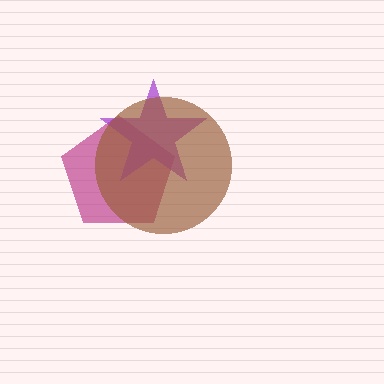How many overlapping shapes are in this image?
There are 3 overlapping shapes in the image.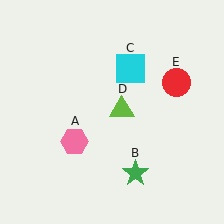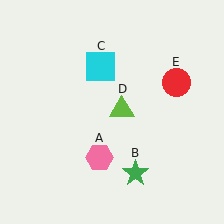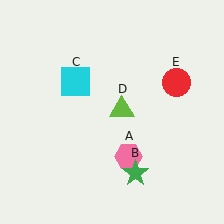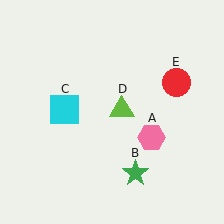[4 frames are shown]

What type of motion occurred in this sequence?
The pink hexagon (object A), cyan square (object C) rotated counterclockwise around the center of the scene.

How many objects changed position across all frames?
2 objects changed position: pink hexagon (object A), cyan square (object C).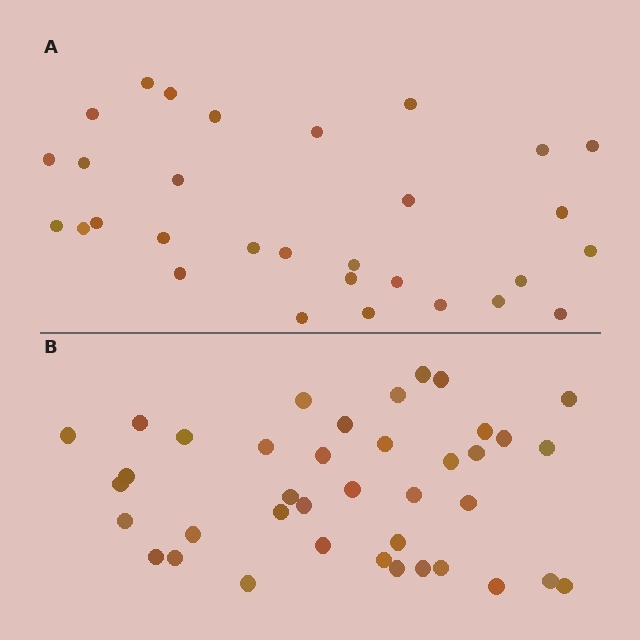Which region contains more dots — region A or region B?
Region B (the bottom region) has more dots.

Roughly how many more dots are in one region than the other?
Region B has roughly 8 or so more dots than region A.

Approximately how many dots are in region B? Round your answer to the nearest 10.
About 40 dots. (The exact count is 39, which rounds to 40.)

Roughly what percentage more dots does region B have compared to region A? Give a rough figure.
About 30% more.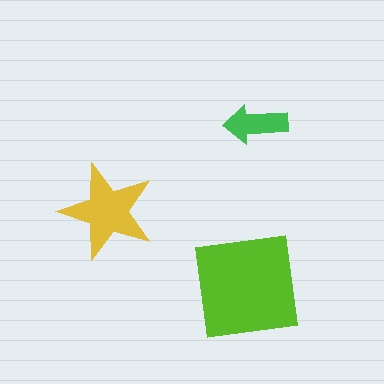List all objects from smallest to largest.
The green arrow, the yellow star, the lime square.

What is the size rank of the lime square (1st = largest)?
1st.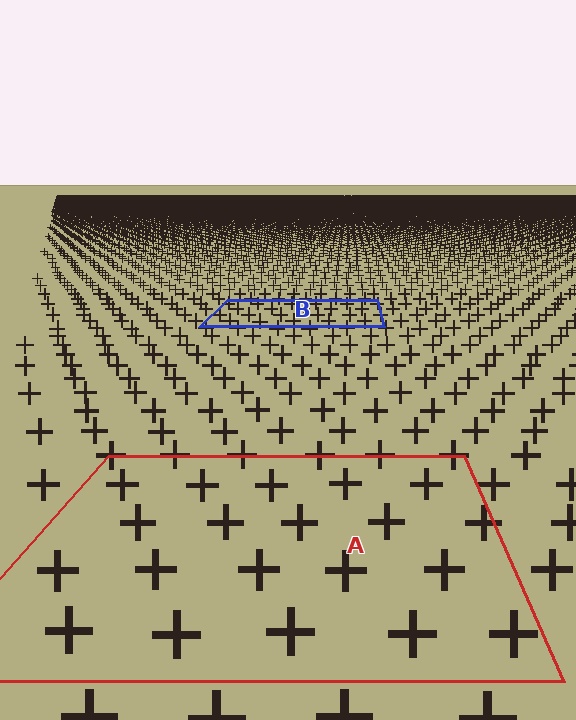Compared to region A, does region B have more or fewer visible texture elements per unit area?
Region B has more texture elements per unit area — they are packed more densely because it is farther away.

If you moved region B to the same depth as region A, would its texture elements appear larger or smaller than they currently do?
They would appear larger. At a closer depth, the same texture elements are projected at a bigger on-screen size.